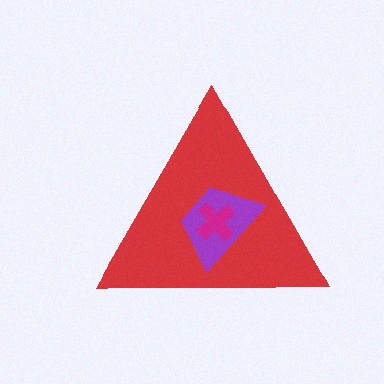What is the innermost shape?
The magenta cross.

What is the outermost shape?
The red triangle.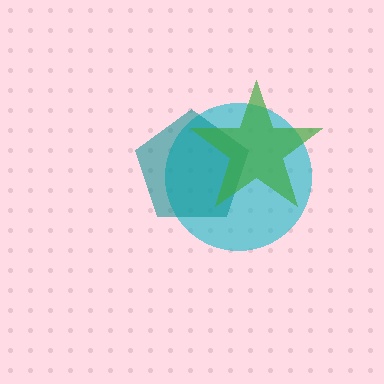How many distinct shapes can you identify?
There are 3 distinct shapes: a cyan circle, a teal pentagon, a green star.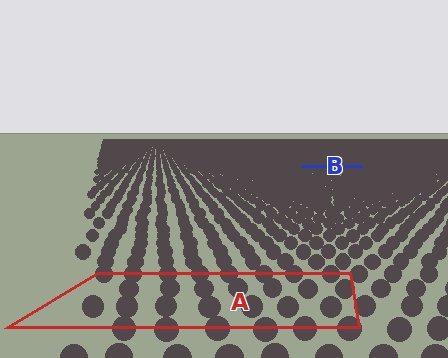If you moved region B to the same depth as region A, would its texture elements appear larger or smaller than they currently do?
They would appear larger. At a closer depth, the same texture elements are projected at a bigger on-screen size.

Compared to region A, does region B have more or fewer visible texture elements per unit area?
Region B has more texture elements per unit area — they are packed more densely because it is farther away.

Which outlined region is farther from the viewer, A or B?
Region B is farther from the viewer — the texture elements inside it appear smaller and more densely packed.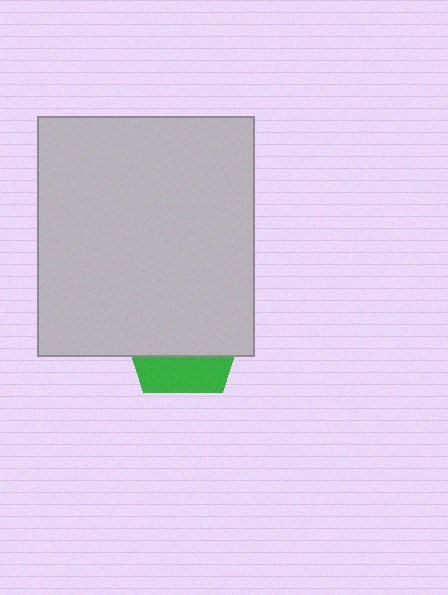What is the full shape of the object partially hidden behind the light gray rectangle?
The partially hidden object is a green pentagon.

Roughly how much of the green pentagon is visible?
A small part of it is visible (roughly 30%).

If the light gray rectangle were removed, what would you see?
You would see the complete green pentagon.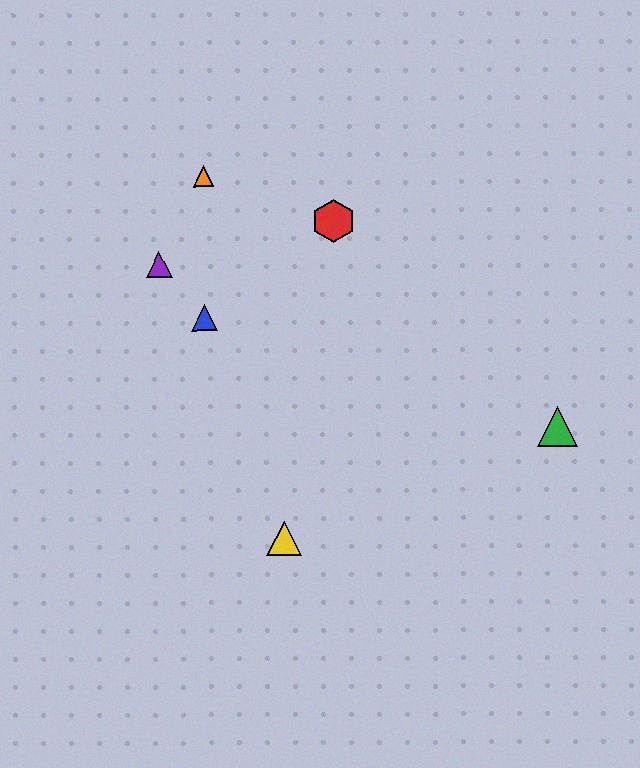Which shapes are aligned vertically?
The blue triangle, the orange triangle are aligned vertically.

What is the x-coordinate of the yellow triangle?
The yellow triangle is at x≈284.